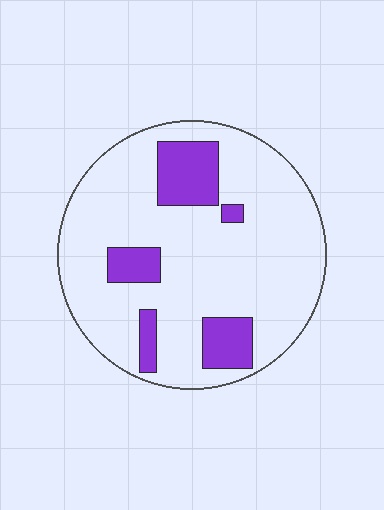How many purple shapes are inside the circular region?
5.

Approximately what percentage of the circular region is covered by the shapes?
Approximately 20%.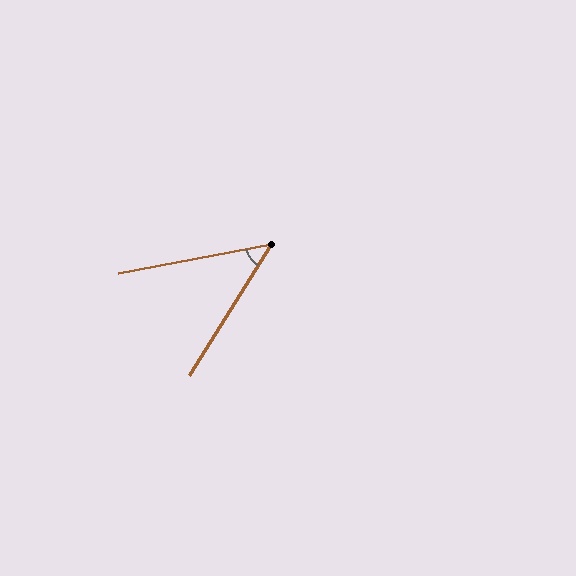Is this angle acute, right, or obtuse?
It is acute.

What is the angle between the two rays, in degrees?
Approximately 47 degrees.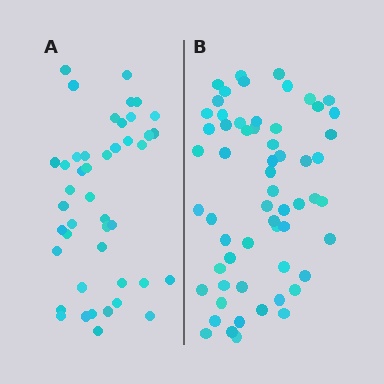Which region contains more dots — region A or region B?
Region B (the right region) has more dots.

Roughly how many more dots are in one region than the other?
Region B has approximately 15 more dots than region A.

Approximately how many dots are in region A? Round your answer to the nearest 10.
About 40 dots. (The exact count is 44, which rounds to 40.)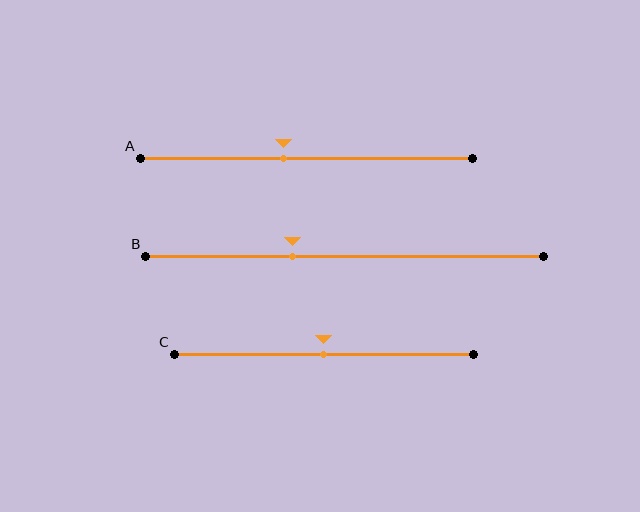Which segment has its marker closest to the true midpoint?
Segment C has its marker closest to the true midpoint.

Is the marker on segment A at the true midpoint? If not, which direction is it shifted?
No, the marker on segment A is shifted to the left by about 7% of the segment length.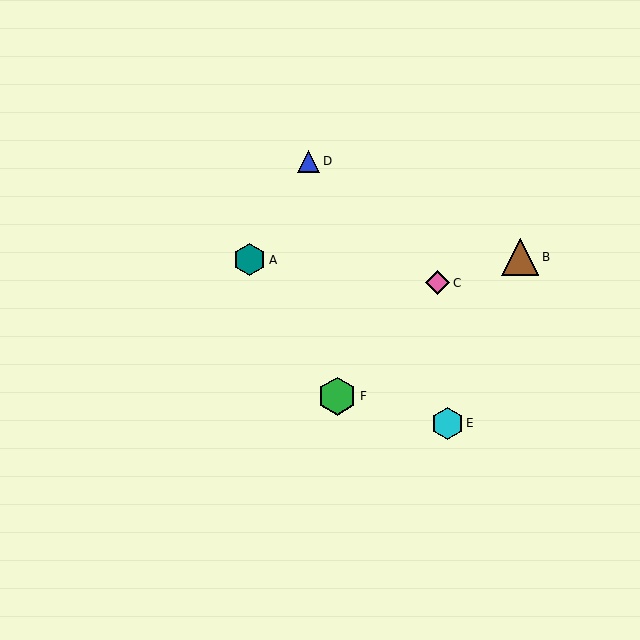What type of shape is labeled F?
Shape F is a green hexagon.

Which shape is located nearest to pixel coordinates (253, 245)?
The teal hexagon (labeled A) at (250, 260) is nearest to that location.